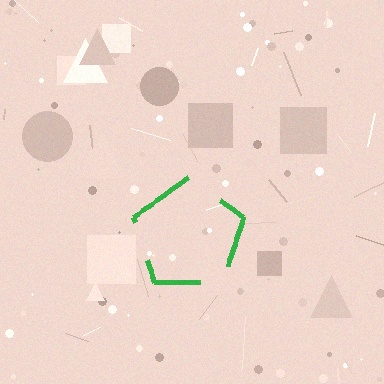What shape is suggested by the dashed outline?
The dashed outline suggests a pentagon.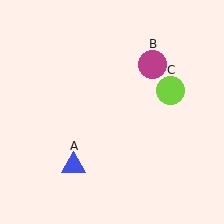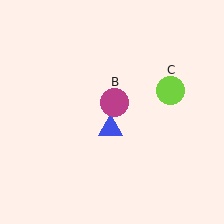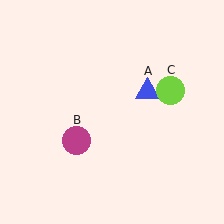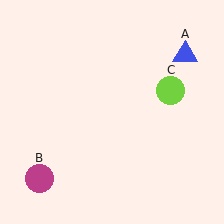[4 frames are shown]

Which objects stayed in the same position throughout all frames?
Lime circle (object C) remained stationary.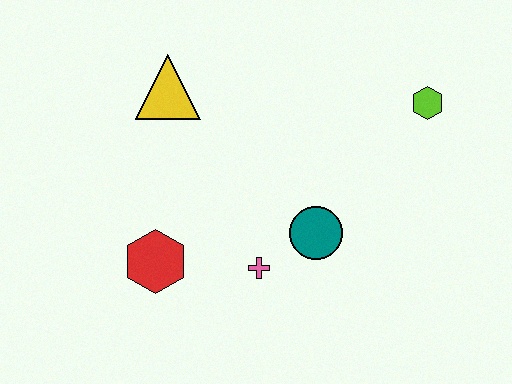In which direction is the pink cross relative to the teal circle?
The pink cross is to the left of the teal circle.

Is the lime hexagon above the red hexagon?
Yes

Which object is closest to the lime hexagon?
The teal circle is closest to the lime hexagon.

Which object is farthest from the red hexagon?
The lime hexagon is farthest from the red hexagon.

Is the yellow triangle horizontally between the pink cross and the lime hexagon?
No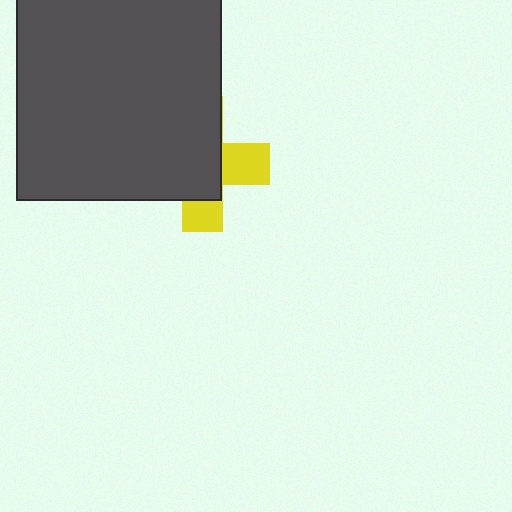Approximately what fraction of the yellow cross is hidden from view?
Roughly 64% of the yellow cross is hidden behind the dark gray rectangle.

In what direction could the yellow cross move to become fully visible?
The yellow cross could move right. That would shift it out from behind the dark gray rectangle entirely.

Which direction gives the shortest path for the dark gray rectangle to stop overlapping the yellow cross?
Moving left gives the shortest separation.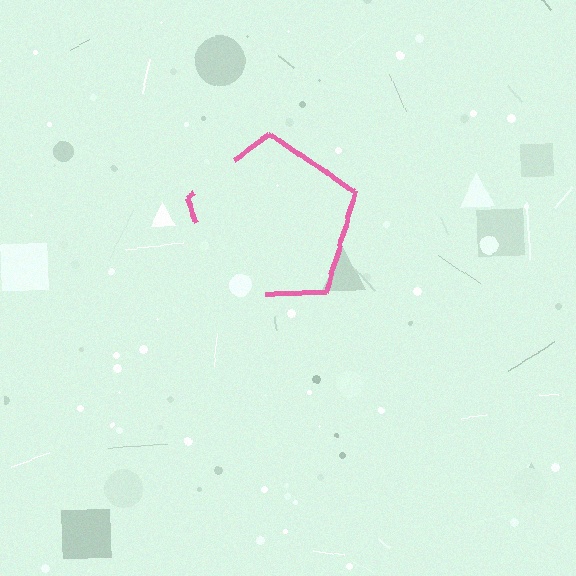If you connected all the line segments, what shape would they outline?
They would outline a pentagon.